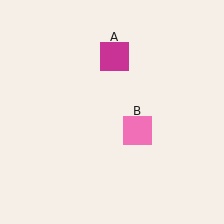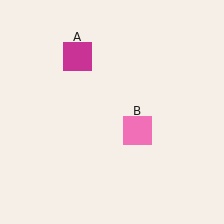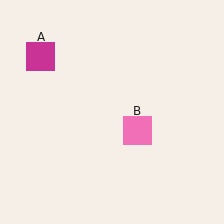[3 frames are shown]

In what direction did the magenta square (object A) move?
The magenta square (object A) moved left.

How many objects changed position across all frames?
1 object changed position: magenta square (object A).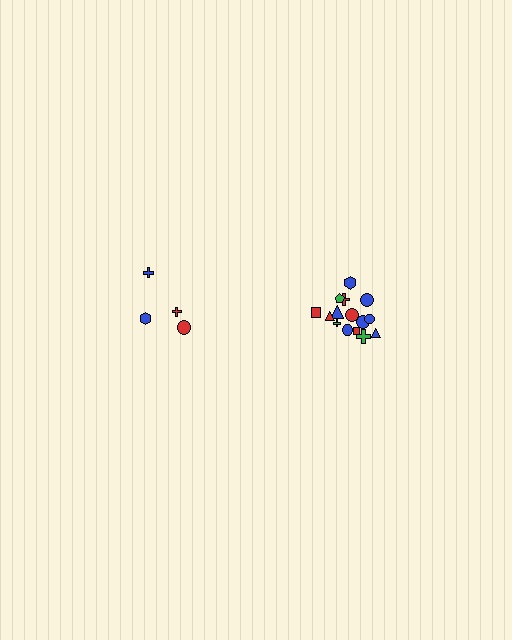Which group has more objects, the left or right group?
The right group.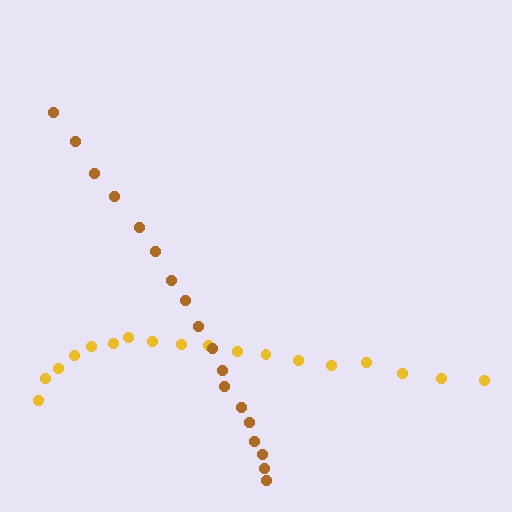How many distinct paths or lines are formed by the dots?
There are 2 distinct paths.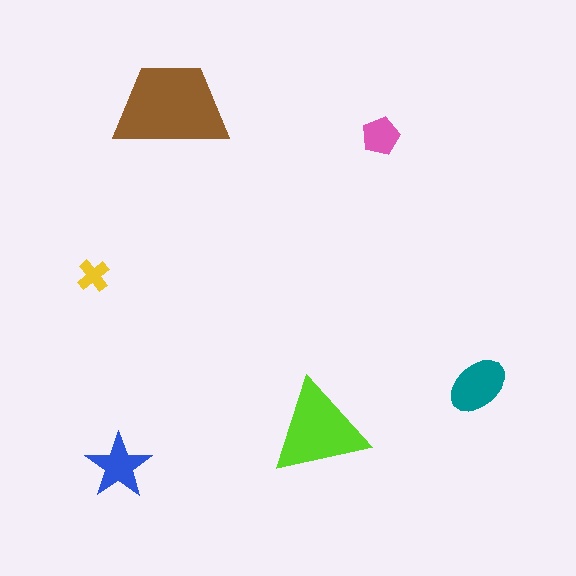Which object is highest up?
The brown trapezoid is topmost.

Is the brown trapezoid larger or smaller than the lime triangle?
Larger.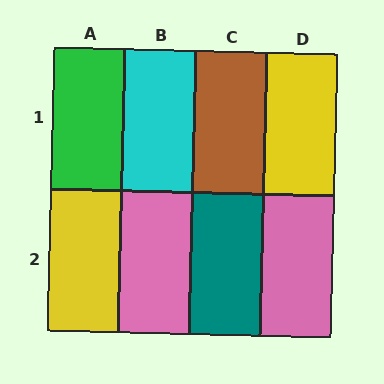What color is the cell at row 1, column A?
Green.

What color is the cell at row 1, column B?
Cyan.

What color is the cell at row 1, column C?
Brown.